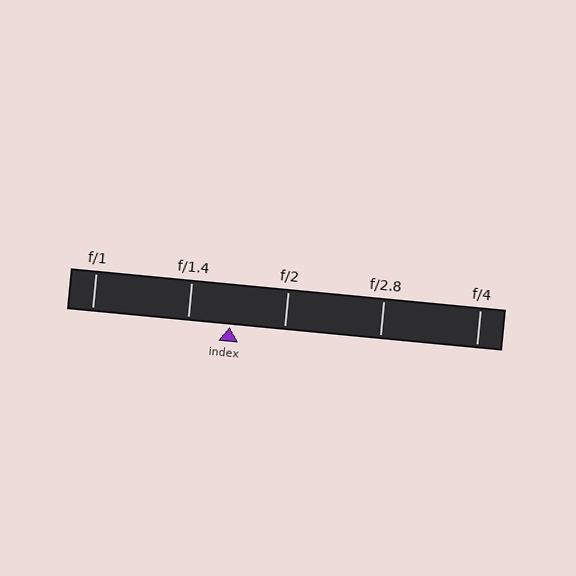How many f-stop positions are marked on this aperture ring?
There are 5 f-stop positions marked.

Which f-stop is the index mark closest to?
The index mark is closest to f/1.4.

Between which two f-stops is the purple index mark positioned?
The index mark is between f/1.4 and f/2.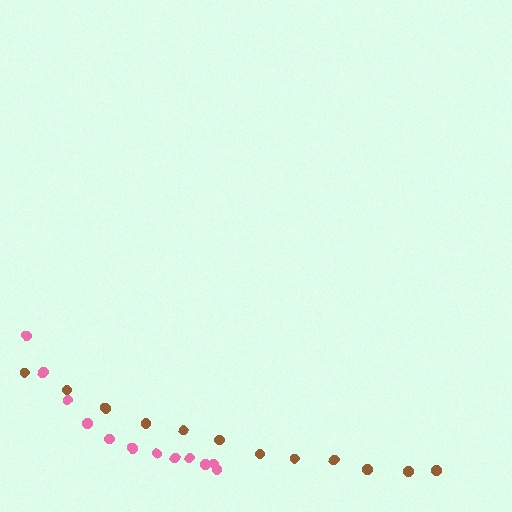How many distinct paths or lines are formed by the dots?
There are 2 distinct paths.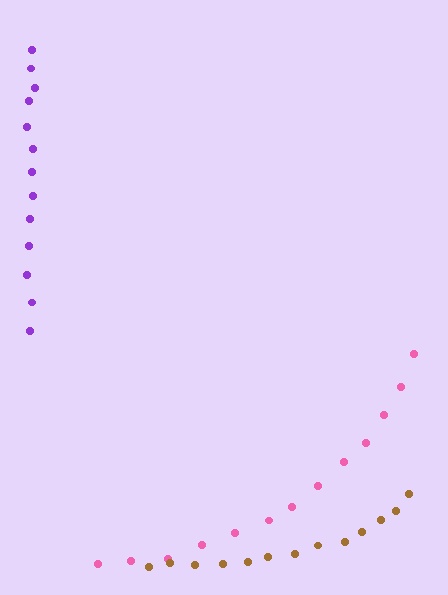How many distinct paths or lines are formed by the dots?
There are 3 distinct paths.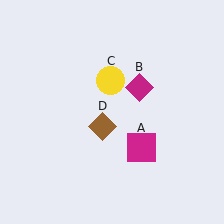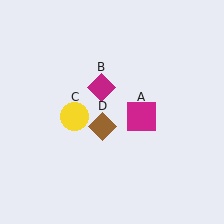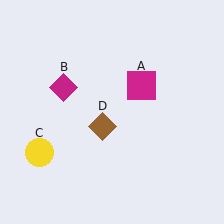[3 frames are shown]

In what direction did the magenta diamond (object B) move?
The magenta diamond (object B) moved left.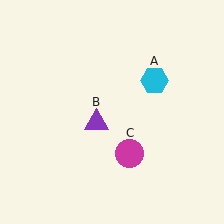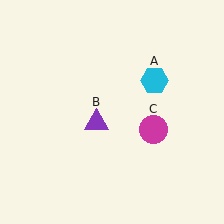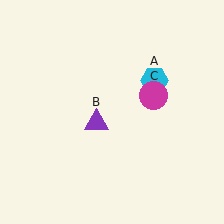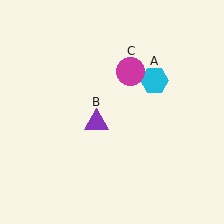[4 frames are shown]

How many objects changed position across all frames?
1 object changed position: magenta circle (object C).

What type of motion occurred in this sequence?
The magenta circle (object C) rotated counterclockwise around the center of the scene.